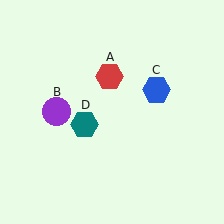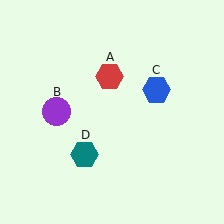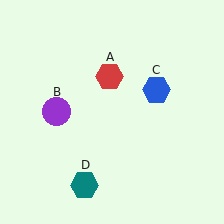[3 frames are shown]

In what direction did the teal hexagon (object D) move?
The teal hexagon (object D) moved down.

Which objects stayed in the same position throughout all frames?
Red hexagon (object A) and purple circle (object B) and blue hexagon (object C) remained stationary.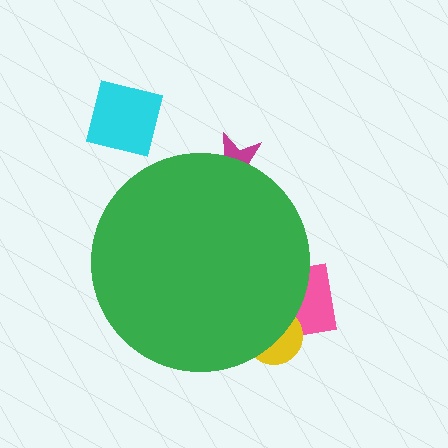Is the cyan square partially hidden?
No, the cyan square is fully visible.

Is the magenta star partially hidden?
Yes, the magenta star is partially hidden behind the green circle.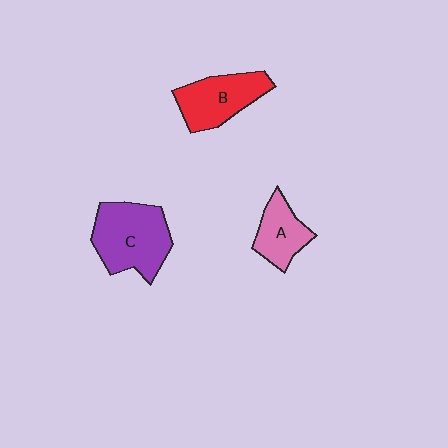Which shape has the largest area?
Shape C (purple).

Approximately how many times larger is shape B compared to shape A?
Approximately 1.4 times.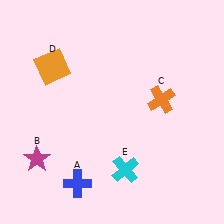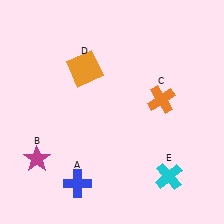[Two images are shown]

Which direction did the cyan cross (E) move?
The cyan cross (E) moved right.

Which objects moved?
The objects that moved are: the orange square (D), the cyan cross (E).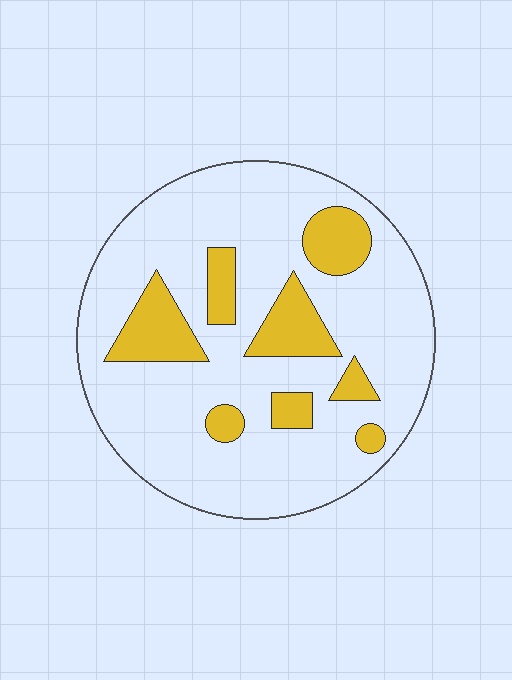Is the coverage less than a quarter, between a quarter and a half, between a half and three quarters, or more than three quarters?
Less than a quarter.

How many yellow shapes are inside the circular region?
8.